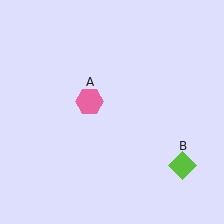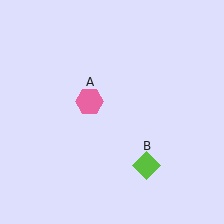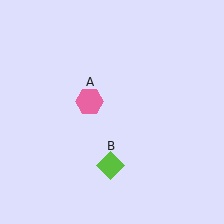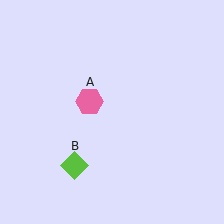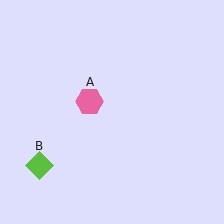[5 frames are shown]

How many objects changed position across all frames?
1 object changed position: lime diamond (object B).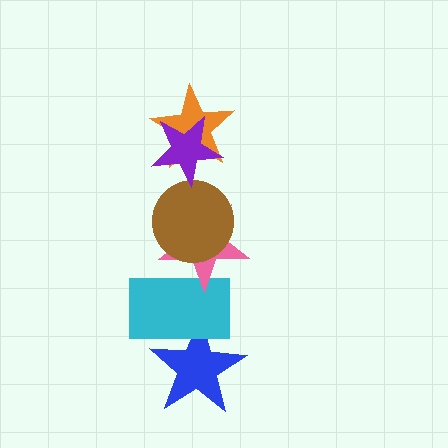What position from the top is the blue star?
The blue star is 6th from the top.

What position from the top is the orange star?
The orange star is 2nd from the top.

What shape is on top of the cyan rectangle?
The pink star is on top of the cyan rectangle.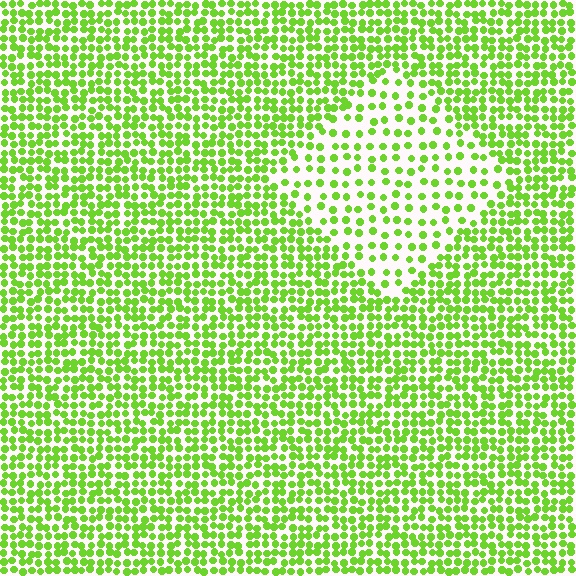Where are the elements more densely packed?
The elements are more densely packed outside the diamond boundary.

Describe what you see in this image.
The image contains small lime elements arranged at two different densities. A diamond-shaped region is visible where the elements are less densely packed than the surrounding area.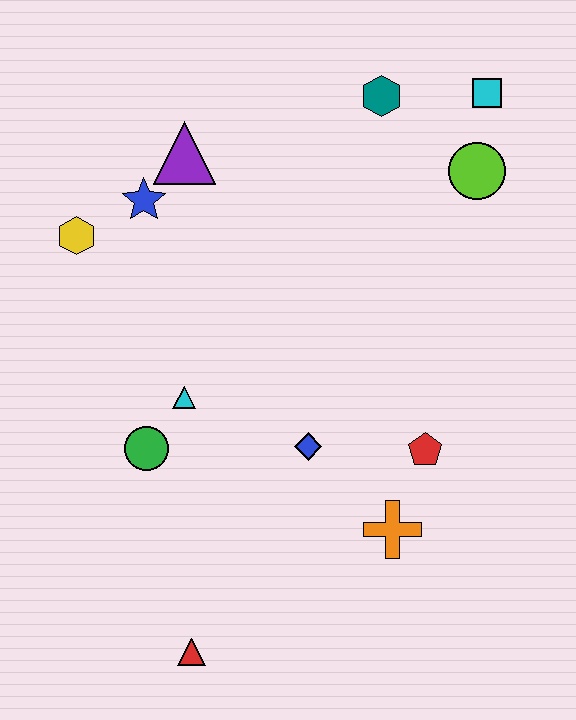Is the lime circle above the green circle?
Yes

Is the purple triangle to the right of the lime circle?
No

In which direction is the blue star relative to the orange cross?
The blue star is above the orange cross.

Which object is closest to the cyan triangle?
The green circle is closest to the cyan triangle.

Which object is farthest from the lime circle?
The red triangle is farthest from the lime circle.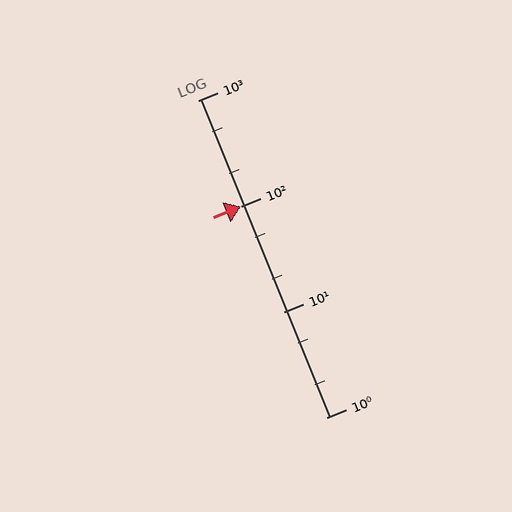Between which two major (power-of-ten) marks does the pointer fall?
The pointer is between 100 and 1000.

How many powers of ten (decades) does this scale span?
The scale spans 3 decades, from 1 to 1000.